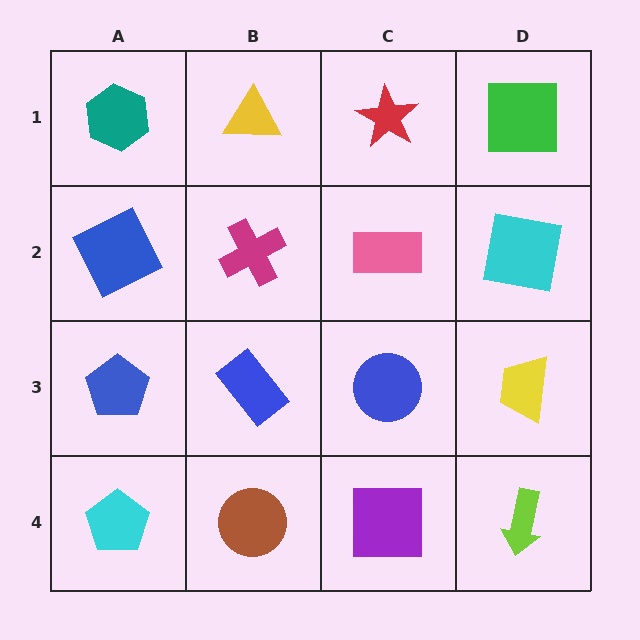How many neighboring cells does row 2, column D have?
3.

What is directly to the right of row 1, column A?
A yellow triangle.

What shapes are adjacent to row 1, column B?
A magenta cross (row 2, column B), a teal hexagon (row 1, column A), a red star (row 1, column C).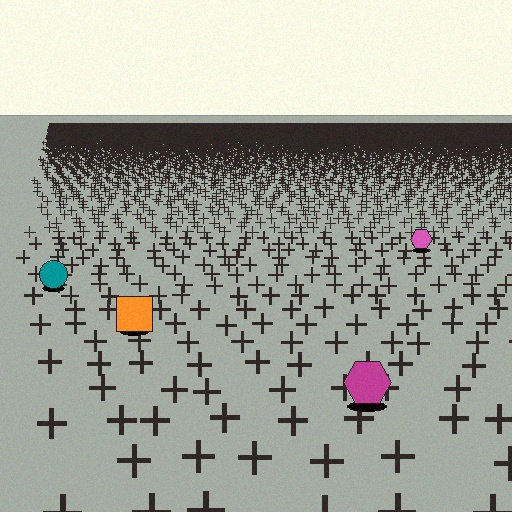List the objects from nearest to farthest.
From nearest to farthest: the magenta hexagon, the orange square, the teal circle, the pink hexagon.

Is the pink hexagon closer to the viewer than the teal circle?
No. The teal circle is closer — you can tell from the texture gradient: the ground texture is coarser near it.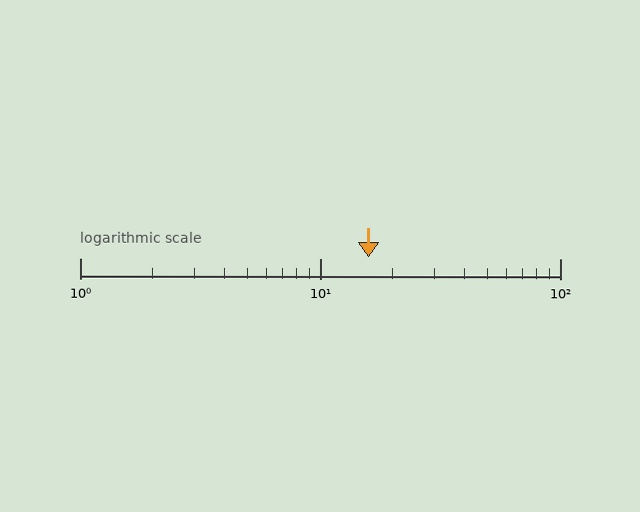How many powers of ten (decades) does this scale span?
The scale spans 2 decades, from 1 to 100.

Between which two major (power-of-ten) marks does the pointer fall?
The pointer is between 10 and 100.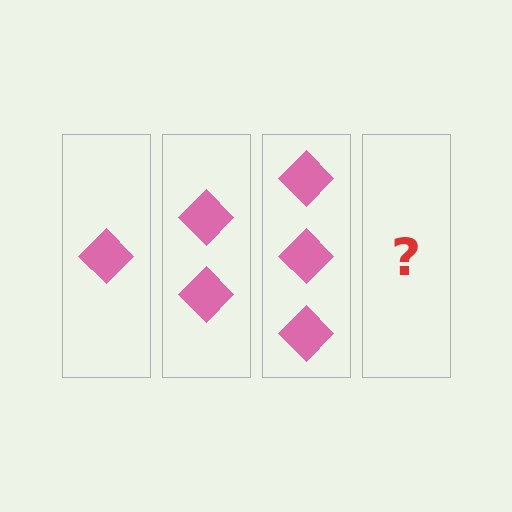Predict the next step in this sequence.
The next step is 4 diamonds.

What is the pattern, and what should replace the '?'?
The pattern is that each step adds one more diamond. The '?' should be 4 diamonds.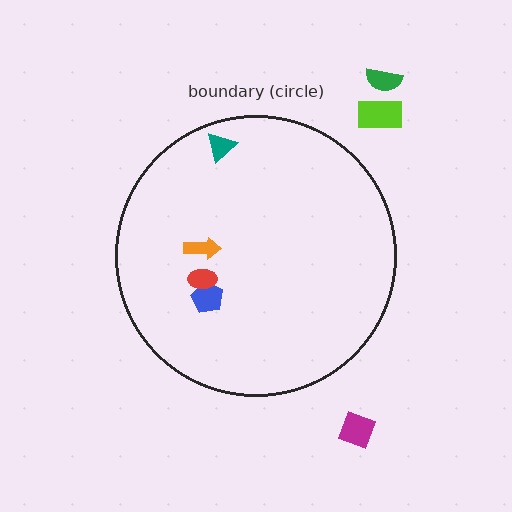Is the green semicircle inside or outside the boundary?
Outside.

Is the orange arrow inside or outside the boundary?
Inside.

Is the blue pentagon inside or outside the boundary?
Inside.